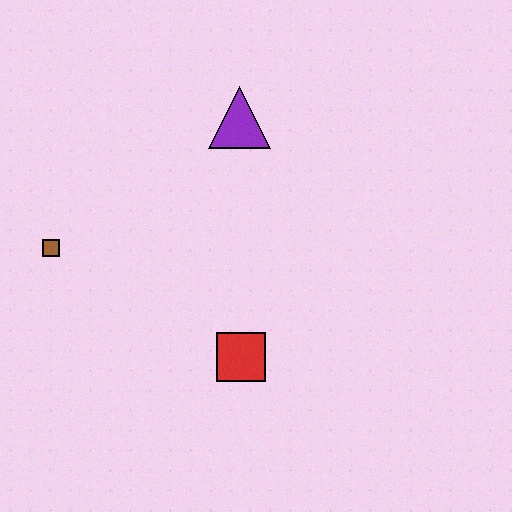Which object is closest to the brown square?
The red square is closest to the brown square.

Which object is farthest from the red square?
The purple triangle is farthest from the red square.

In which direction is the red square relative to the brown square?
The red square is to the right of the brown square.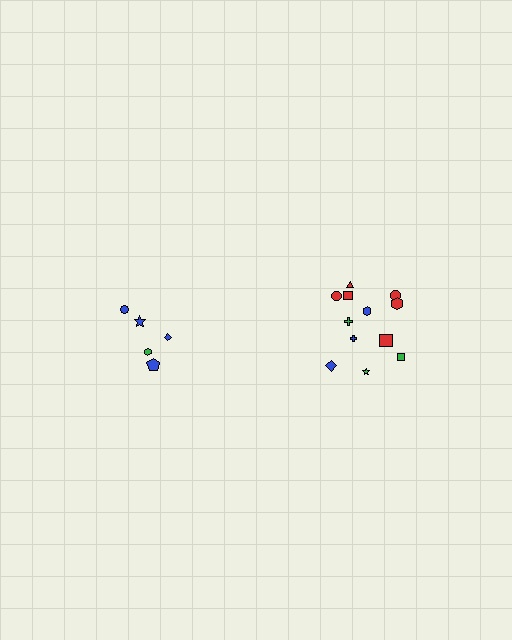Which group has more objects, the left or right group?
The right group.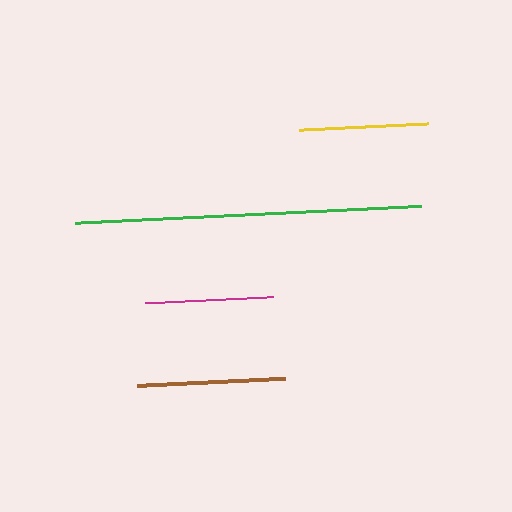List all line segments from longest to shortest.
From longest to shortest: green, brown, yellow, magenta.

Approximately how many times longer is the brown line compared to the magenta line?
The brown line is approximately 1.2 times the length of the magenta line.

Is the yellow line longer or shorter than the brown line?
The brown line is longer than the yellow line.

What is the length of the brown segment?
The brown segment is approximately 149 pixels long.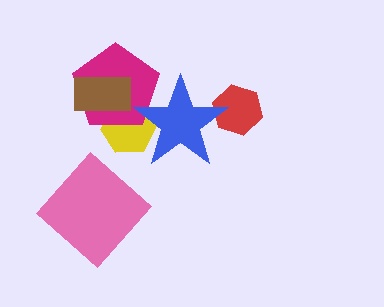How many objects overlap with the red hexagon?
1 object overlaps with the red hexagon.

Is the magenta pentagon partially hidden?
Yes, it is partially covered by another shape.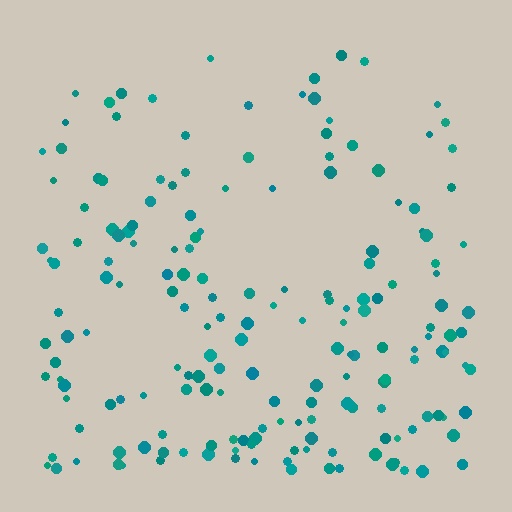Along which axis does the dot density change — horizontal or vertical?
Vertical.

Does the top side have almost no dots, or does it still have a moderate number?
Still a moderate number, just noticeably fewer than the bottom.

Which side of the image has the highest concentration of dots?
The bottom.